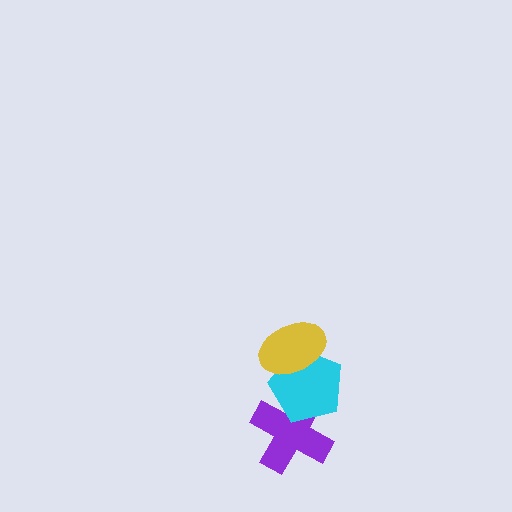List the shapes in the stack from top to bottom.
From top to bottom: the yellow ellipse, the cyan pentagon, the purple cross.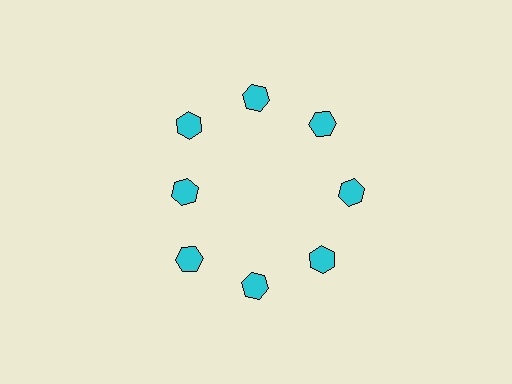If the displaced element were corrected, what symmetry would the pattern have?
It would have 8-fold rotational symmetry — the pattern would map onto itself every 45 degrees.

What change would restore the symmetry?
The symmetry would be restored by moving it outward, back onto the ring so that all 8 hexagons sit at equal angles and equal distance from the center.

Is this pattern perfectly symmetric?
No. The 8 cyan hexagons are arranged in a ring, but one element near the 9 o'clock position is pulled inward toward the center, breaking the 8-fold rotational symmetry.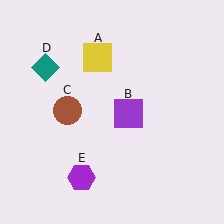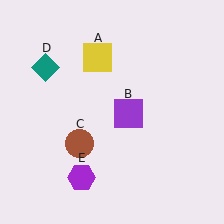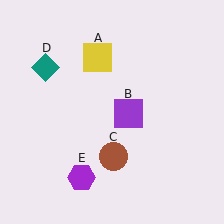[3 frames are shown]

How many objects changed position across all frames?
1 object changed position: brown circle (object C).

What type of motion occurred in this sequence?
The brown circle (object C) rotated counterclockwise around the center of the scene.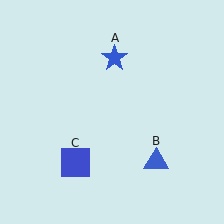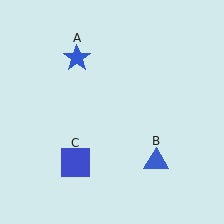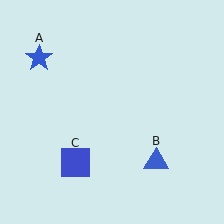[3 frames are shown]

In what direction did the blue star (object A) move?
The blue star (object A) moved left.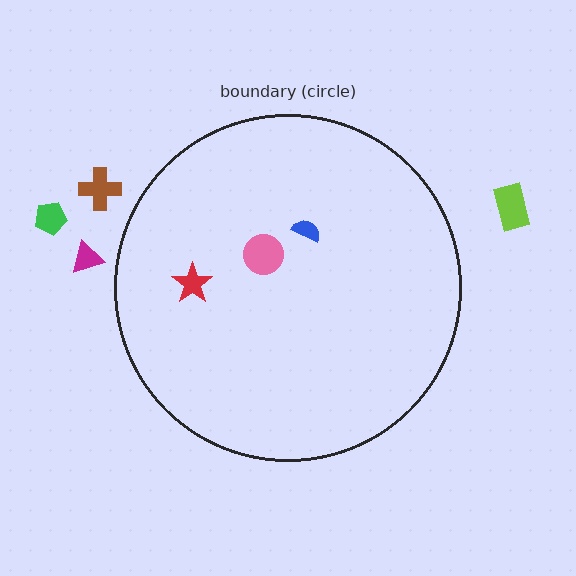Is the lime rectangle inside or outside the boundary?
Outside.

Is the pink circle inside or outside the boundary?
Inside.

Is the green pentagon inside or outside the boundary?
Outside.